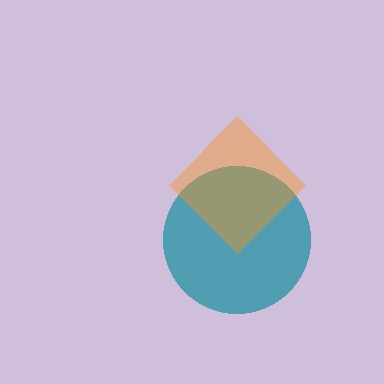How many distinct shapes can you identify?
There are 2 distinct shapes: a teal circle, an orange diamond.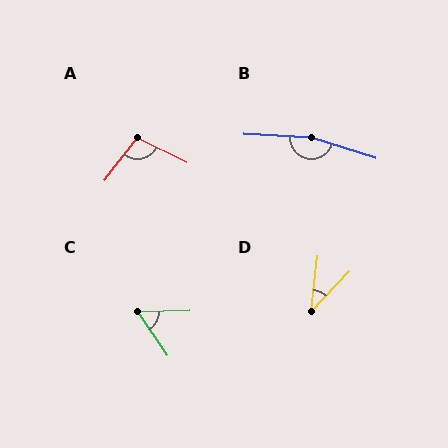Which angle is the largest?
B, at approximately 165 degrees.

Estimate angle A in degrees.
Approximately 102 degrees.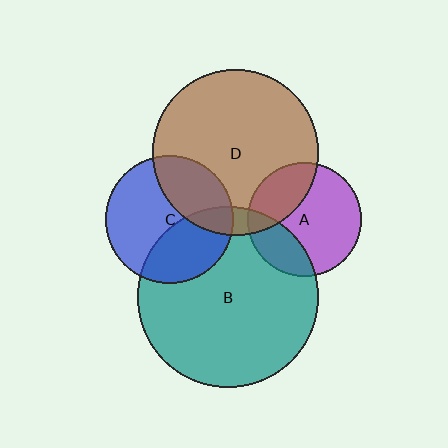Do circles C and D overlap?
Yes.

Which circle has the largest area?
Circle B (teal).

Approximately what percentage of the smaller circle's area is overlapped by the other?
Approximately 30%.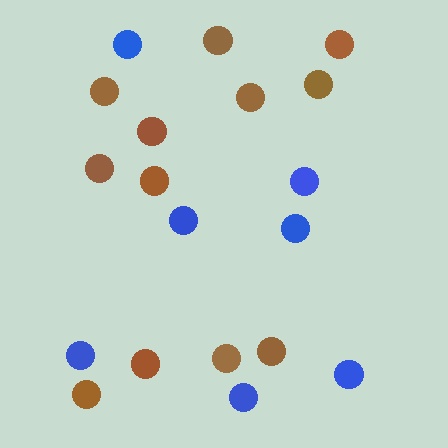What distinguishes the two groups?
There are 2 groups: one group of brown circles (12) and one group of blue circles (7).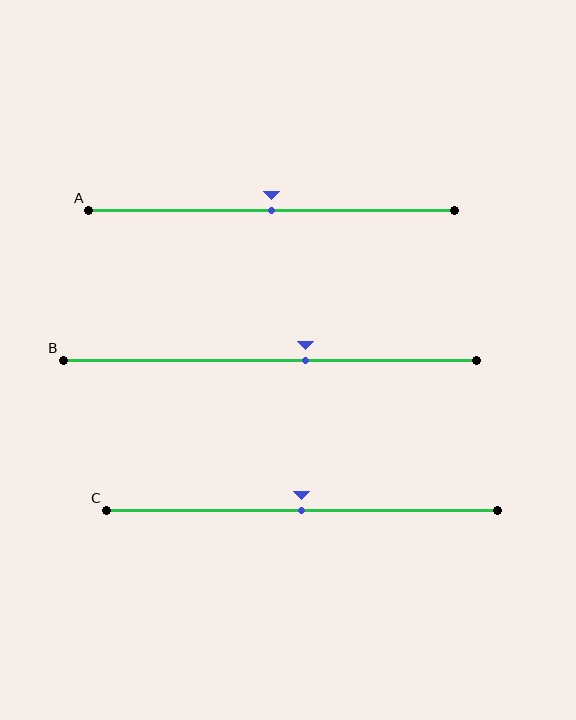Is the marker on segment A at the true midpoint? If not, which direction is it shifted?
Yes, the marker on segment A is at the true midpoint.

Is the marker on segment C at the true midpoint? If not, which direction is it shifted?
Yes, the marker on segment C is at the true midpoint.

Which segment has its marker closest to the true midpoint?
Segment A has its marker closest to the true midpoint.